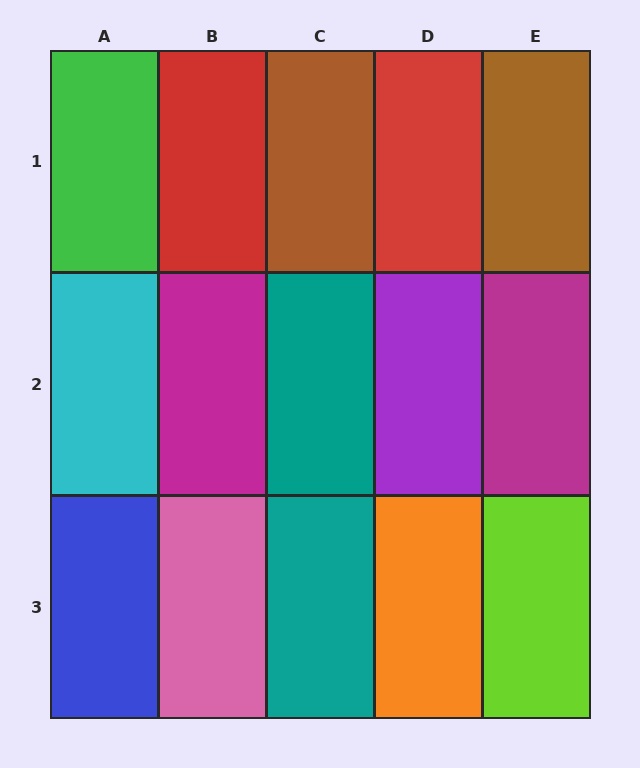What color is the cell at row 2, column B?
Magenta.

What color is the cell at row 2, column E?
Magenta.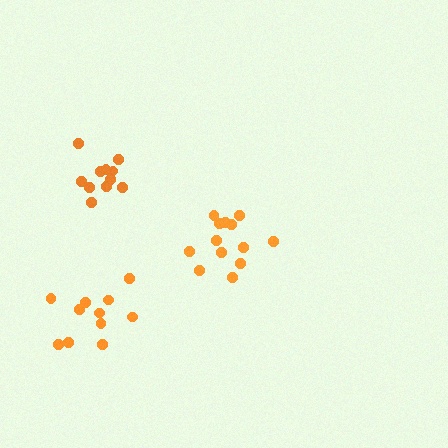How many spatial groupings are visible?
There are 3 spatial groupings.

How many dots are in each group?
Group 1: 13 dots, Group 2: 11 dots, Group 3: 11 dots (35 total).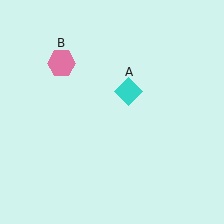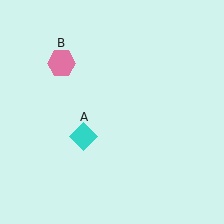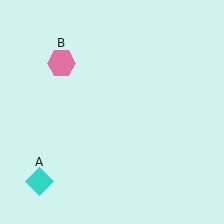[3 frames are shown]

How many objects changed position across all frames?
1 object changed position: cyan diamond (object A).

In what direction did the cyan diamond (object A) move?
The cyan diamond (object A) moved down and to the left.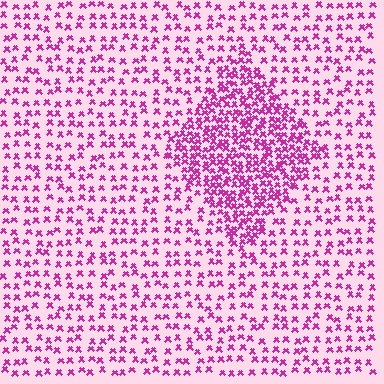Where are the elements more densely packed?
The elements are more densely packed inside the diamond boundary.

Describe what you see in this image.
The image contains small magenta elements arranged at two different densities. A diamond-shaped region is visible where the elements are more densely packed than the surrounding area.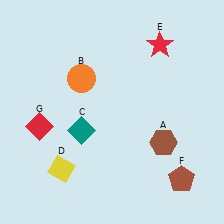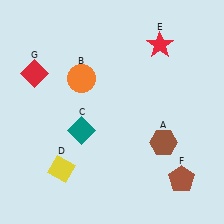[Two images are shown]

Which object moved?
The red diamond (G) moved up.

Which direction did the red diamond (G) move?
The red diamond (G) moved up.